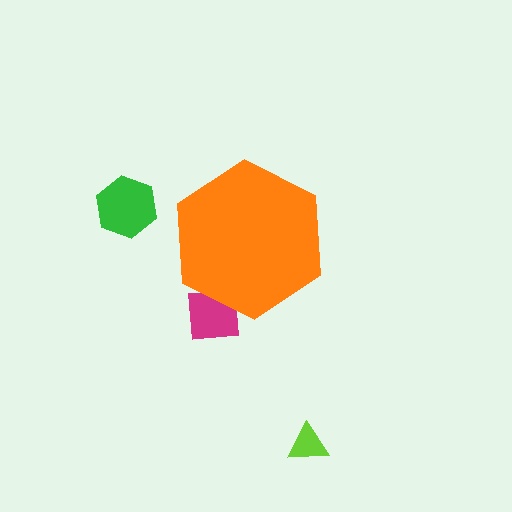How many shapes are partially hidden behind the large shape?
1 shape is partially hidden.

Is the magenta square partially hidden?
Yes, the magenta square is partially hidden behind the orange hexagon.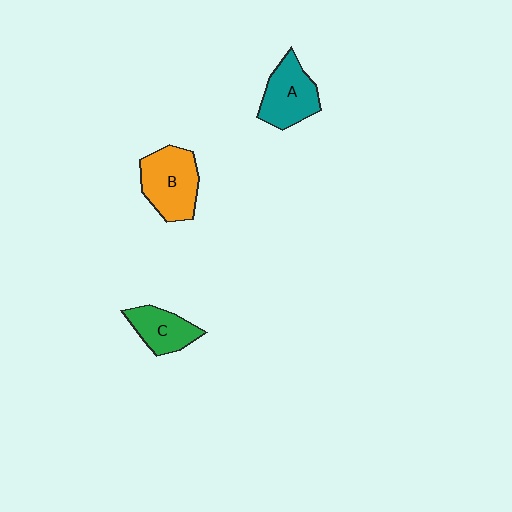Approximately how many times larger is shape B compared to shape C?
Approximately 1.5 times.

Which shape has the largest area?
Shape B (orange).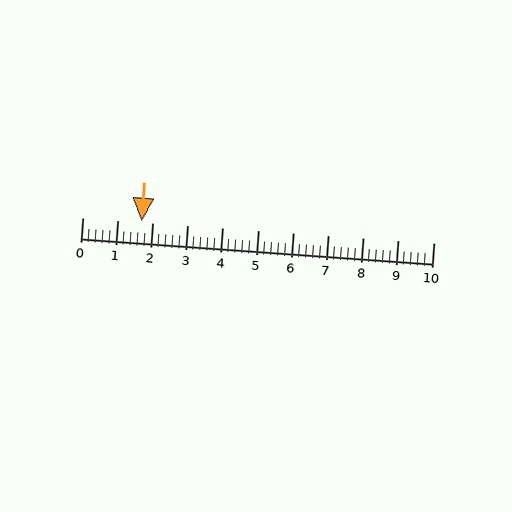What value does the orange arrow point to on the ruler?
The orange arrow points to approximately 1.7.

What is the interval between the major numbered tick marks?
The major tick marks are spaced 1 units apart.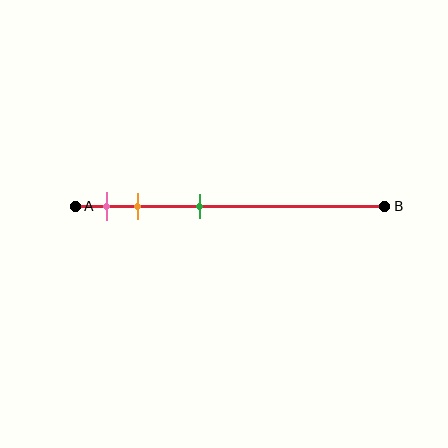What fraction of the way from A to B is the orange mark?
The orange mark is approximately 20% (0.2) of the way from A to B.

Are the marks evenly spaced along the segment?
No, the marks are not evenly spaced.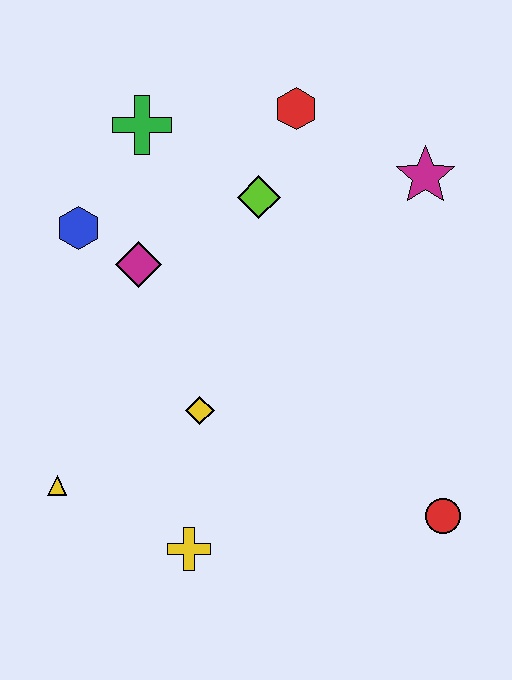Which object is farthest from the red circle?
The green cross is farthest from the red circle.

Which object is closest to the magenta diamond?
The blue hexagon is closest to the magenta diamond.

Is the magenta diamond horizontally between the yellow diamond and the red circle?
No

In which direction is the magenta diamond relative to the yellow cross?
The magenta diamond is above the yellow cross.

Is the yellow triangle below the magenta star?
Yes